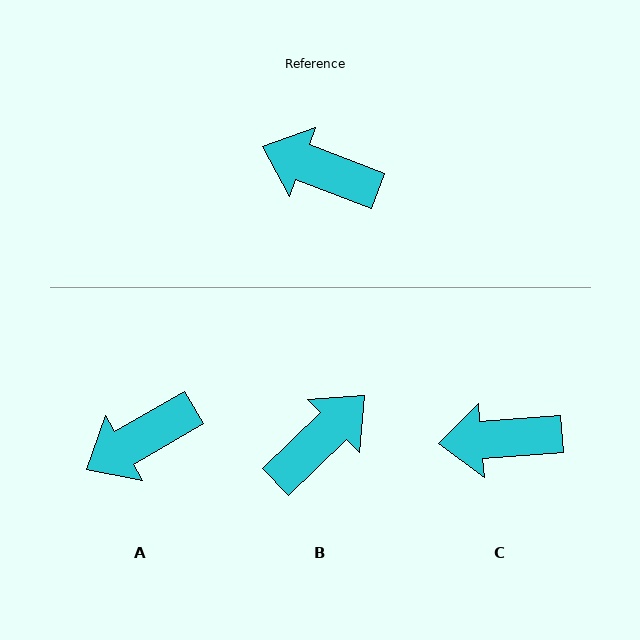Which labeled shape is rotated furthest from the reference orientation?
B, about 115 degrees away.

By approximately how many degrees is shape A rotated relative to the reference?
Approximately 51 degrees counter-clockwise.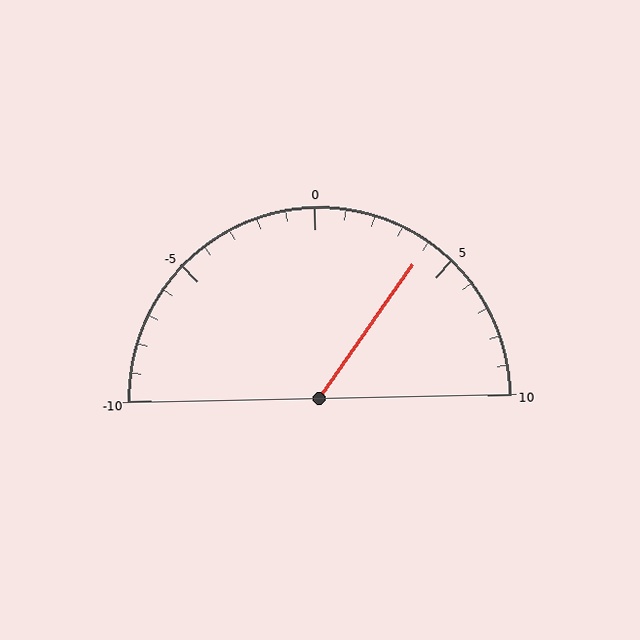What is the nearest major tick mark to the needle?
The nearest major tick mark is 5.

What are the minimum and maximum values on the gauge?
The gauge ranges from -10 to 10.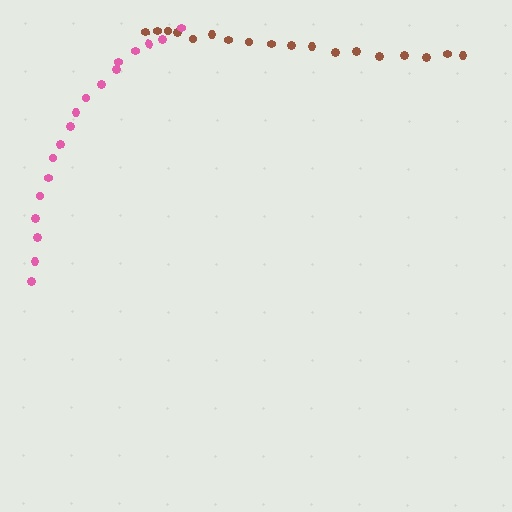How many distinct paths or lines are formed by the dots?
There are 2 distinct paths.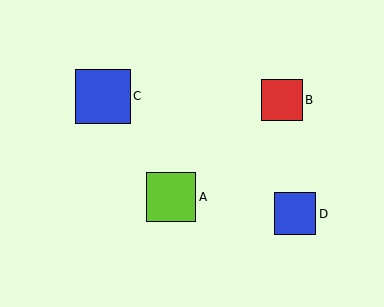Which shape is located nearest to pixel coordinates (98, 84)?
The blue square (labeled C) at (103, 96) is nearest to that location.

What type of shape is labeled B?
Shape B is a red square.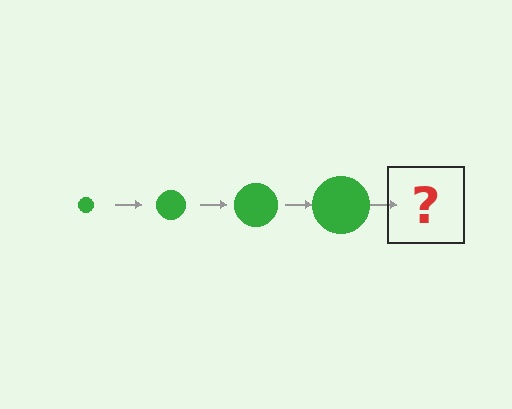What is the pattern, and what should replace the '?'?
The pattern is that the circle gets progressively larger each step. The '?' should be a green circle, larger than the previous one.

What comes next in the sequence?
The next element should be a green circle, larger than the previous one.